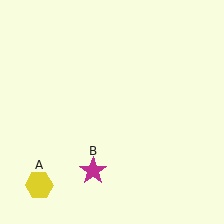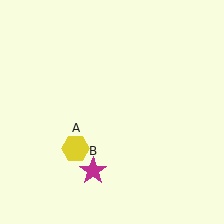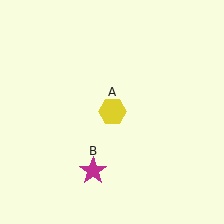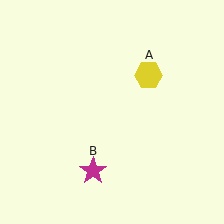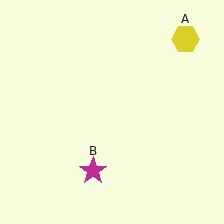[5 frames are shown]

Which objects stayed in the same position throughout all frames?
Magenta star (object B) remained stationary.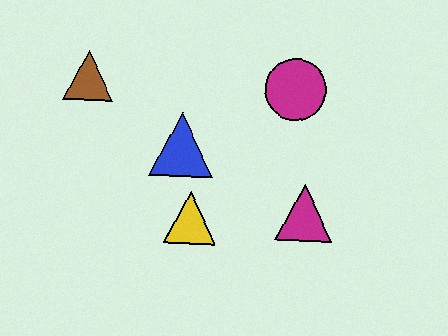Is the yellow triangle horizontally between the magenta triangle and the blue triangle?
Yes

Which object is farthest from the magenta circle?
The brown triangle is farthest from the magenta circle.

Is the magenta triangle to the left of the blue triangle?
No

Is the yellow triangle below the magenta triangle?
Yes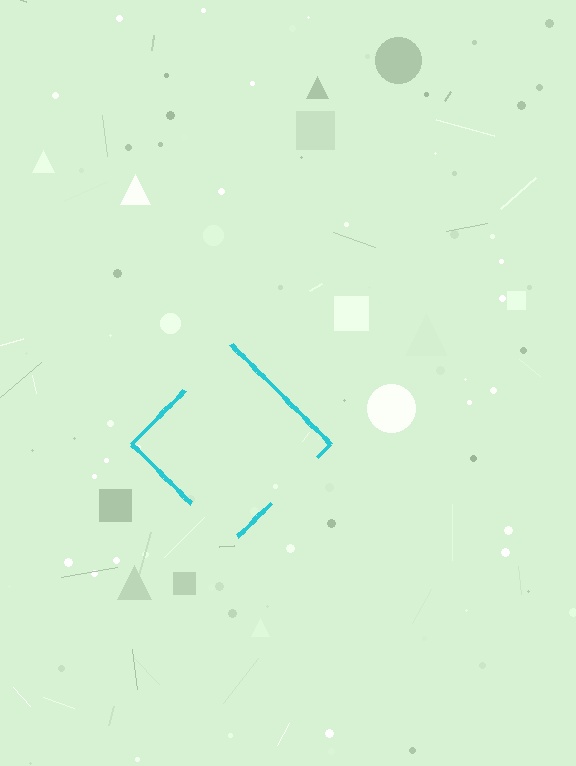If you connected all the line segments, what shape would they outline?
They would outline a diamond.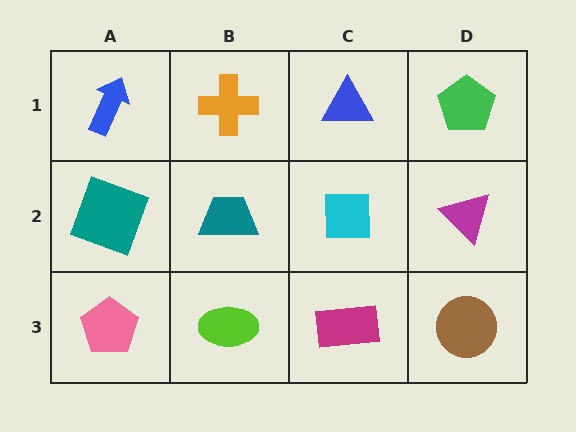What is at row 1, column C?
A blue triangle.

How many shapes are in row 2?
4 shapes.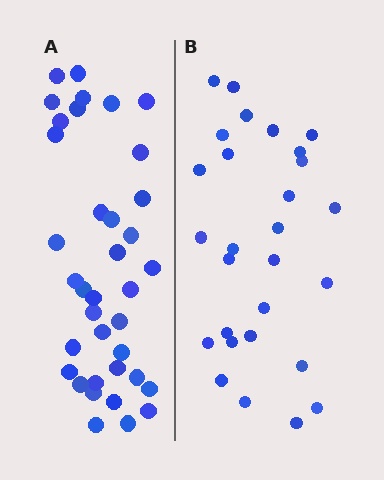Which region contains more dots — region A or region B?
Region A (the left region) has more dots.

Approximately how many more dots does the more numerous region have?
Region A has roughly 8 or so more dots than region B.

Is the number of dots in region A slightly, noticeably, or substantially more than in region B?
Region A has noticeably more, but not dramatically so. The ratio is roughly 1.3 to 1.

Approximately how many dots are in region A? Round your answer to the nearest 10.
About 40 dots. (The exact count is 37, which rounds to 40.)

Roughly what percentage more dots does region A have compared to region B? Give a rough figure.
About 30% more.